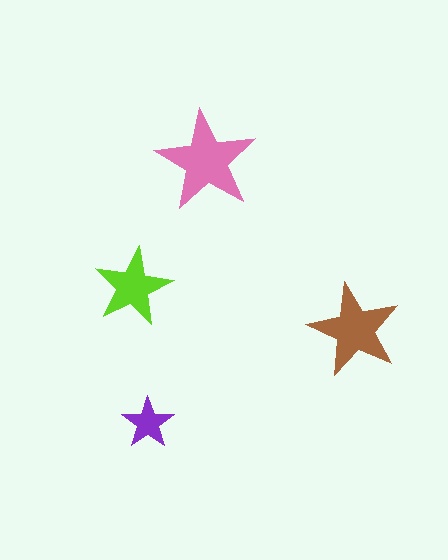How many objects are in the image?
There are 4 objects in the image.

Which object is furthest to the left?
The lime star is leftmost.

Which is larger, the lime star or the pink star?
The pink one.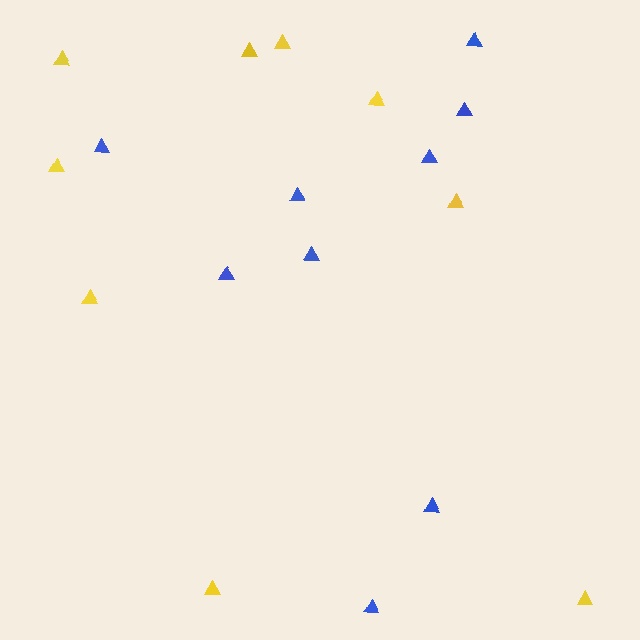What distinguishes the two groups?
There are 2 groups: one group of yellow triangles (9) and one group of blue triangles (9).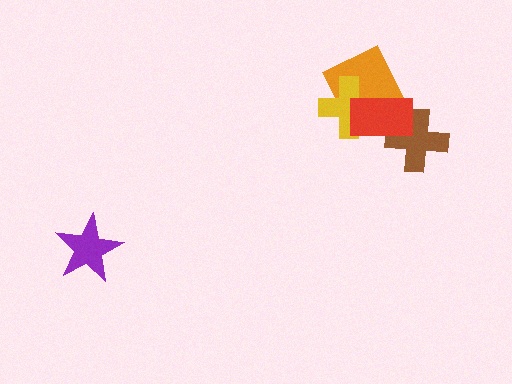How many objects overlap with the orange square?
2 objects overlap with the orange square.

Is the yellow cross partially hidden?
Yes, it is partially covered by another shape.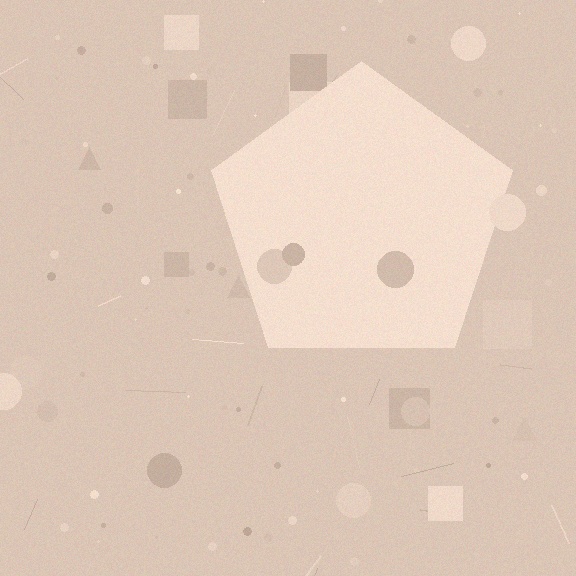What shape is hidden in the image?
A pentagon is hidden in the image.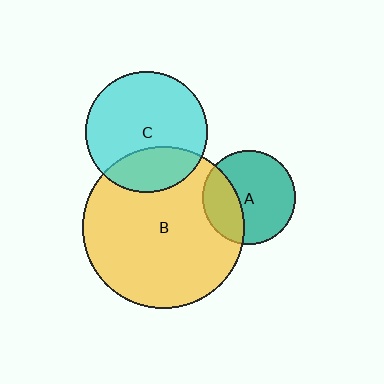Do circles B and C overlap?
Yes.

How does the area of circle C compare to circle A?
Approximately 1.7 times.